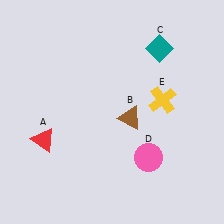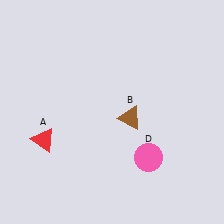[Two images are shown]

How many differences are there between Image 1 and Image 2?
There are 2 differences between the two images.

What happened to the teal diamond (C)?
The teal diamond (C) was removed in Image 2. It was in the top-right area of Image 1.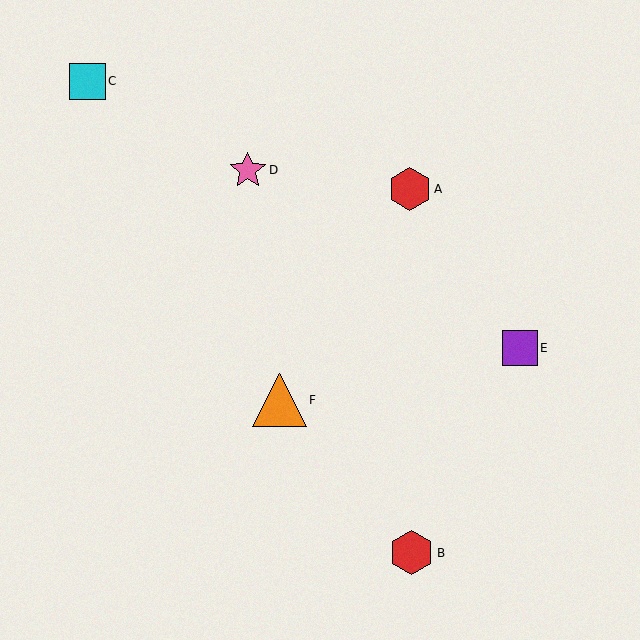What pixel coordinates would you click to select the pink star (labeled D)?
Click at (248, 170) to select the pink star D.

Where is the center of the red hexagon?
The center of the red hexagon is at (410, 189).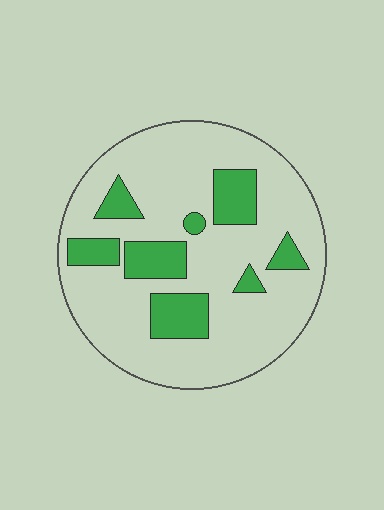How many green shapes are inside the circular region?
8.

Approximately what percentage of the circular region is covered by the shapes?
Approximately 20%.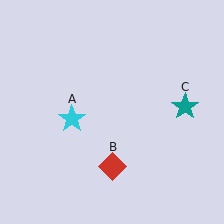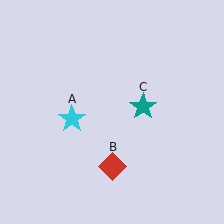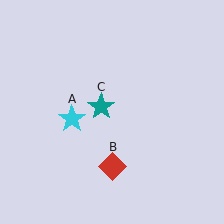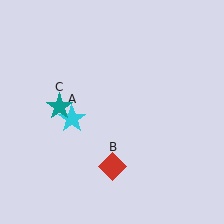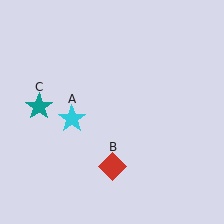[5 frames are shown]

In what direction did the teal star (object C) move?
The teal star (object C) moved left.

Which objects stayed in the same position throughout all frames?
Cyan star (object A) and red diamond (object B) remained stationary.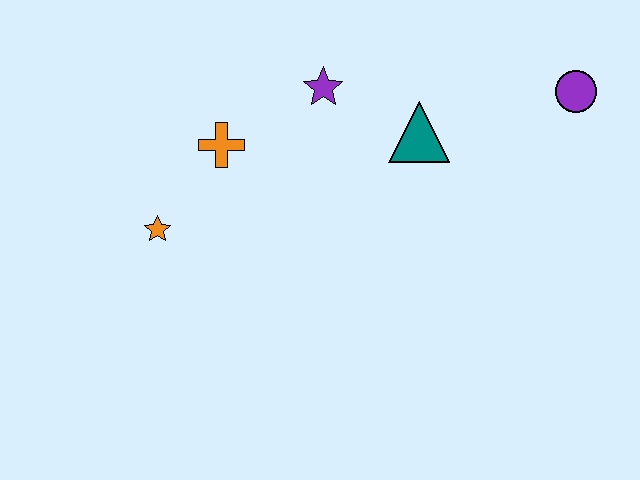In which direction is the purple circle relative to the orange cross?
The purple circle is to the right of the orange cross.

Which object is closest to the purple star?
The teal triangle is closest to the purple star.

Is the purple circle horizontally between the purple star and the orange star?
No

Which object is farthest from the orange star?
The purple circle is farthest from the orange star.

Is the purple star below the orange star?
No